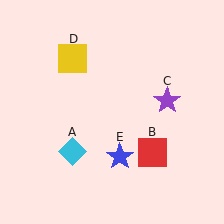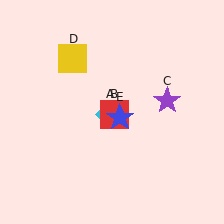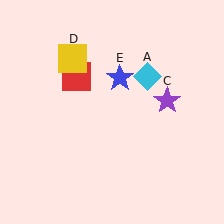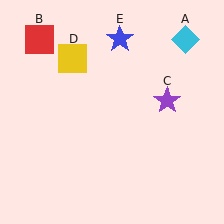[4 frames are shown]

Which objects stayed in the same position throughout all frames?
Purple star (object C) and yellow square (object D) remained stationary.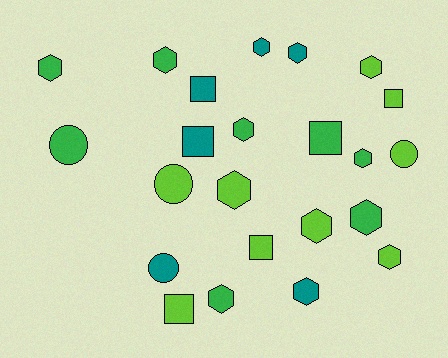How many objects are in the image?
There are 23 objects.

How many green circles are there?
There is 1 green circle.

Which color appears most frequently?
Lime, with 9 objects.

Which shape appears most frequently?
Hexagon, with 13 objects.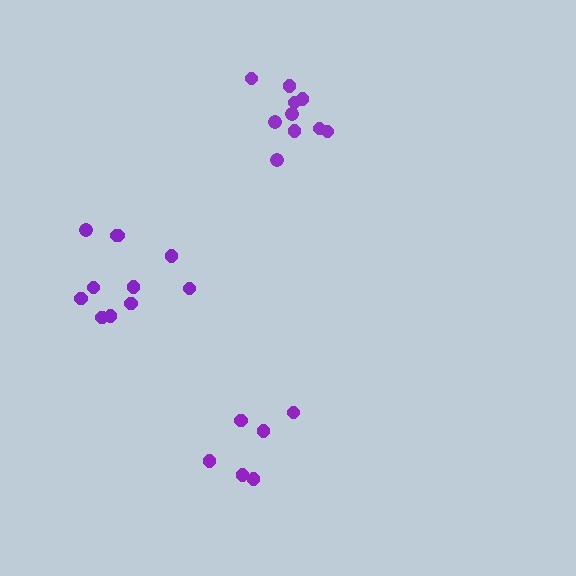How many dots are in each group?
Group 1: 6 dots, Group 2: 11 dots, Group 3: 11 dots (28 total).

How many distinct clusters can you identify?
There are 3 distinct clusters.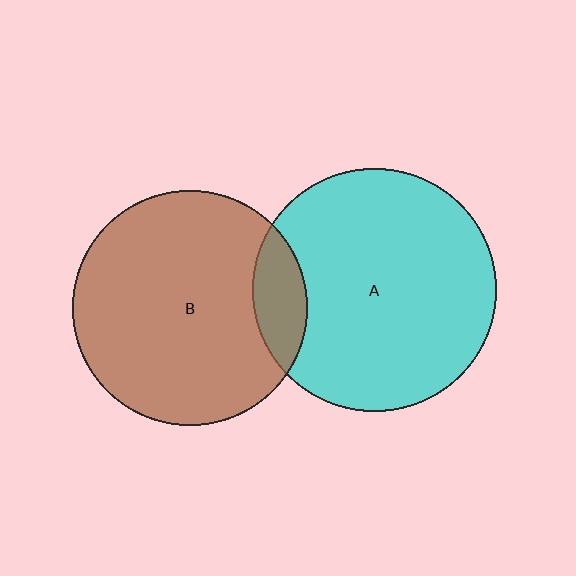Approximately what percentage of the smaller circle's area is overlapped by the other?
Approximately 15%.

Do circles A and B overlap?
Yes.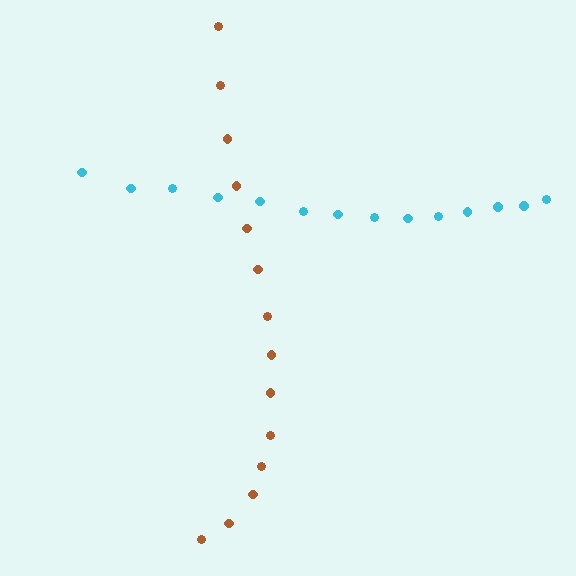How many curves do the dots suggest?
There are 2 distinct paths.